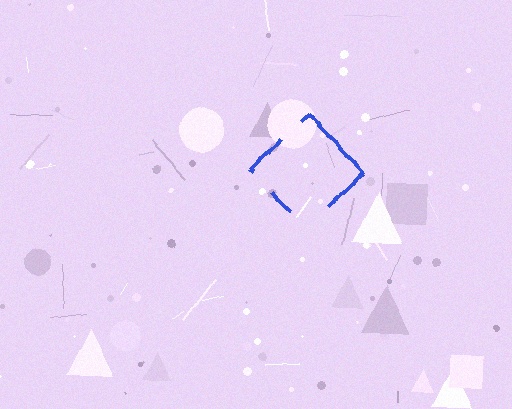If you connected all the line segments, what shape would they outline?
They would outline a diamond.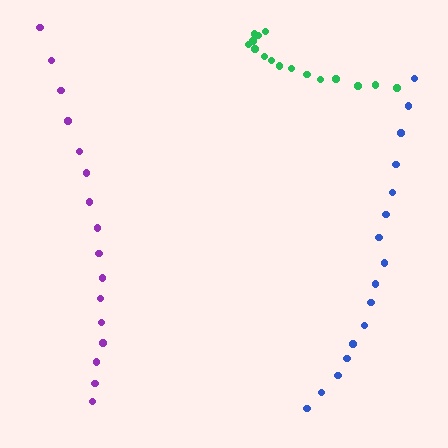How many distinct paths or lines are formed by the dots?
There are 3 distinct paths.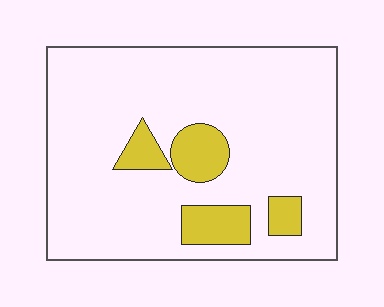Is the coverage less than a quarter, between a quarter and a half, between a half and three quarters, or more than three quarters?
Less than a quarter.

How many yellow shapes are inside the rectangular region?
4.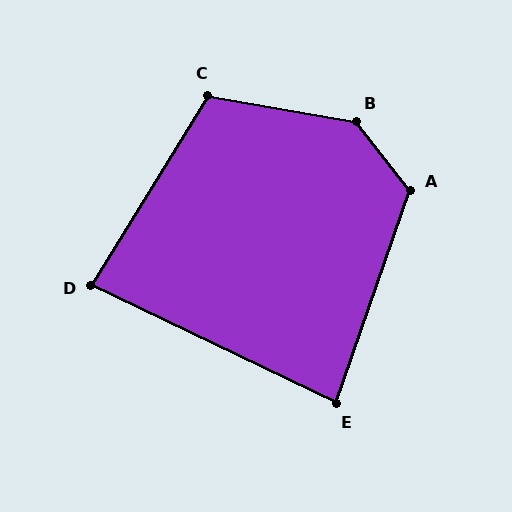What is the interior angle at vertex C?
Approximately 112 degrees (obtuse).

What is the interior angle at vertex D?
Approximately 84 degrees (acute).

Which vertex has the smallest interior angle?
E, at approximately 84 degrees.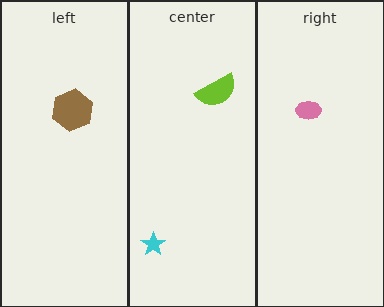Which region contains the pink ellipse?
The right region.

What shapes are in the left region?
The brown hexagon.